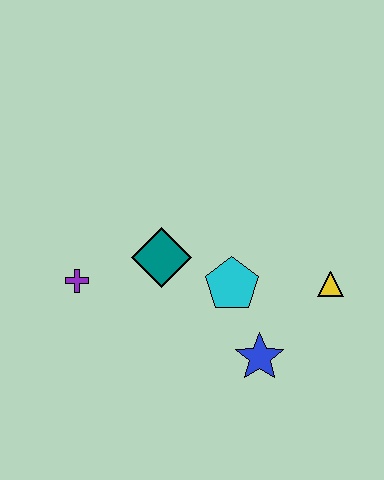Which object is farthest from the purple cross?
The yellow triangle is farthest from the purple cross.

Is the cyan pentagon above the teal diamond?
No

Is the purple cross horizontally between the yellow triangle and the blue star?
No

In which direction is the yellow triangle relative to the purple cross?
The yellow triangle is to the right of the purple cross.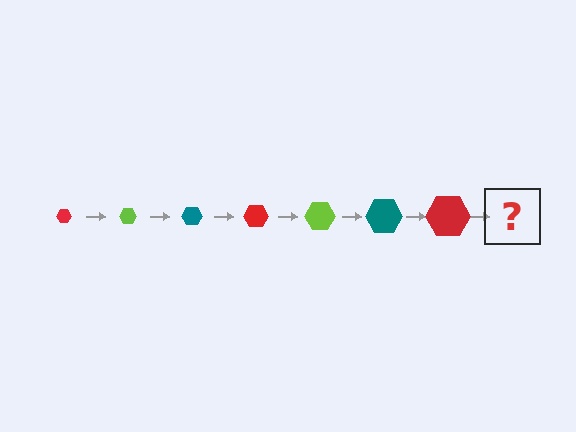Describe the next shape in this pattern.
It should be a lime hexagon, larger than the previous one.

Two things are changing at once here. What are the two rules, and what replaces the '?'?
The two rules are that the hexagon grows larger each step and the color cycles through red, lime, and teal. The '?' should be a lime hexagon, larger than the previous one.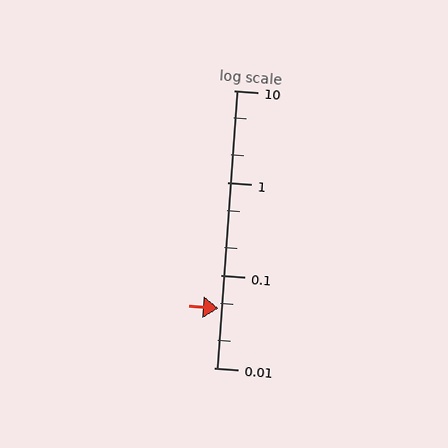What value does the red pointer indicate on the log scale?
The pointer indicates approximately 0.044.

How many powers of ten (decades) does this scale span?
The scale spans 3 decades, from 0.01 to 10.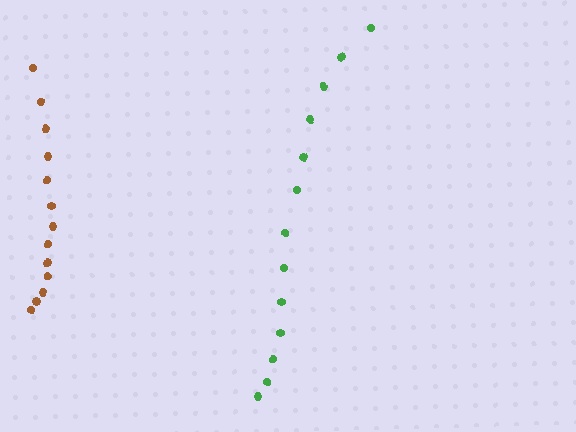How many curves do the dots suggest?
There are 2 distinct paths.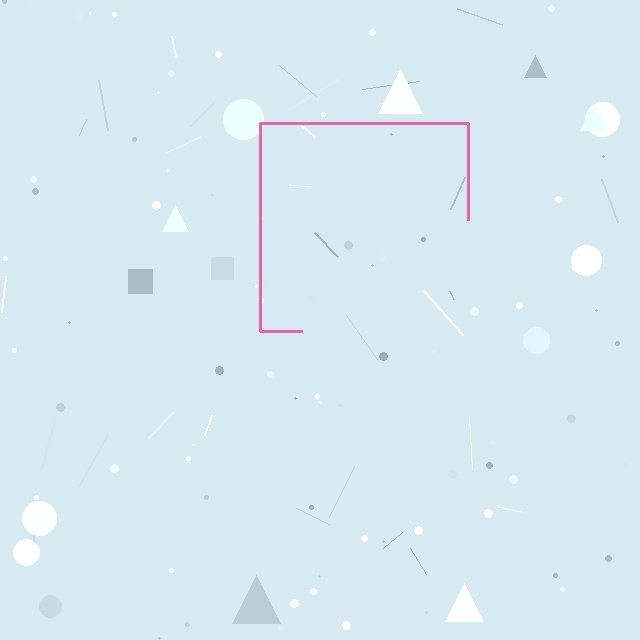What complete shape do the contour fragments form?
The contour fragments form a square.